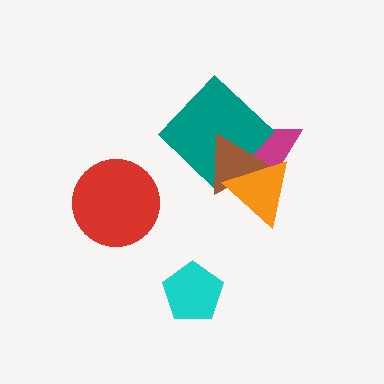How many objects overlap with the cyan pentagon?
0 objects overlap with the cyan pentagon.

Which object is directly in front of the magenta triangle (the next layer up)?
The teal diamond is directly in front of the magenta triangle.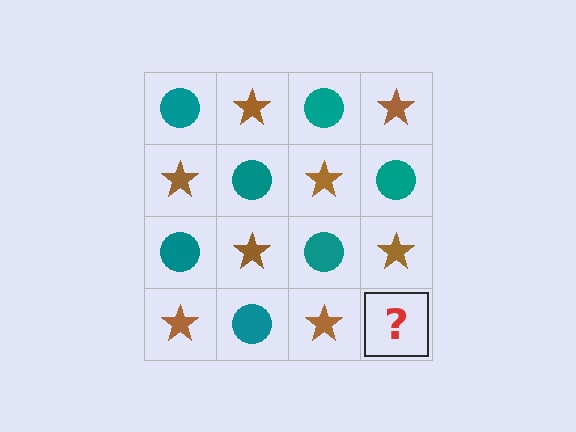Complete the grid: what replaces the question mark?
The question mark should be replaced with a teal circle.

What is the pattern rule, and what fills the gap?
The rule is that it alternates teal circle and brown star in a checkerboard pattern. The gap should be filled with a teal circle.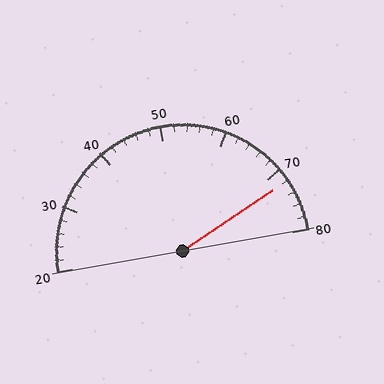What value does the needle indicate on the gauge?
The needle indicates approximately 72.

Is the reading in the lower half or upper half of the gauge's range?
The reading is in the upper half of the range (20 to 80).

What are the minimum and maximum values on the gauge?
The gauge ranges from 20 to 80.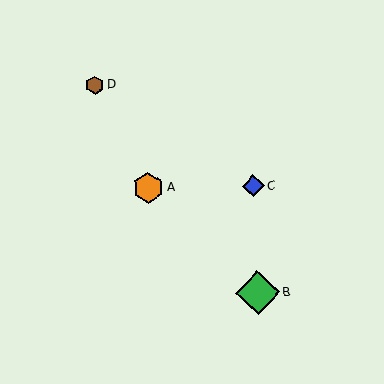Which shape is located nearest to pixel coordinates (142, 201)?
The orange hexagon (labeled A) at (148, 188) is nearest to that location.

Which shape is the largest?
The green diamond (labeled B) is the largest.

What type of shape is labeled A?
Shape A is an orange hexagon.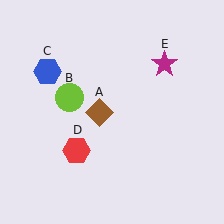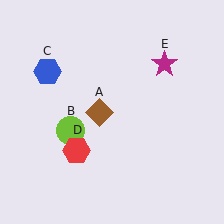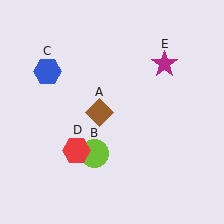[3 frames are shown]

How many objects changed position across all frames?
1 object changed position: lime circle (object B).